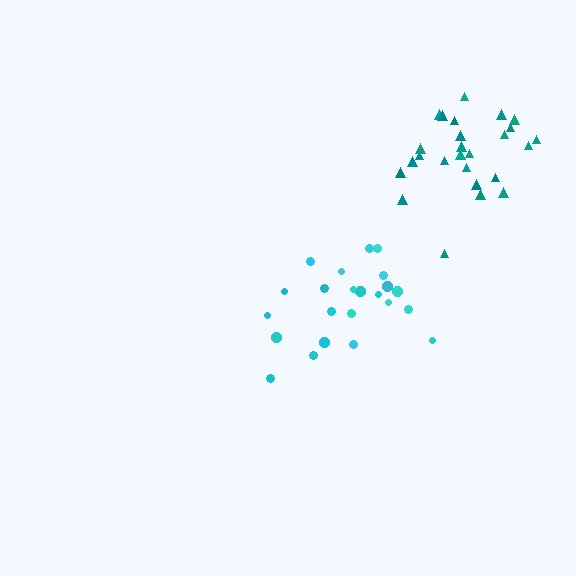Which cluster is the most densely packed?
Cyan.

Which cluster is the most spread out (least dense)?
Teal.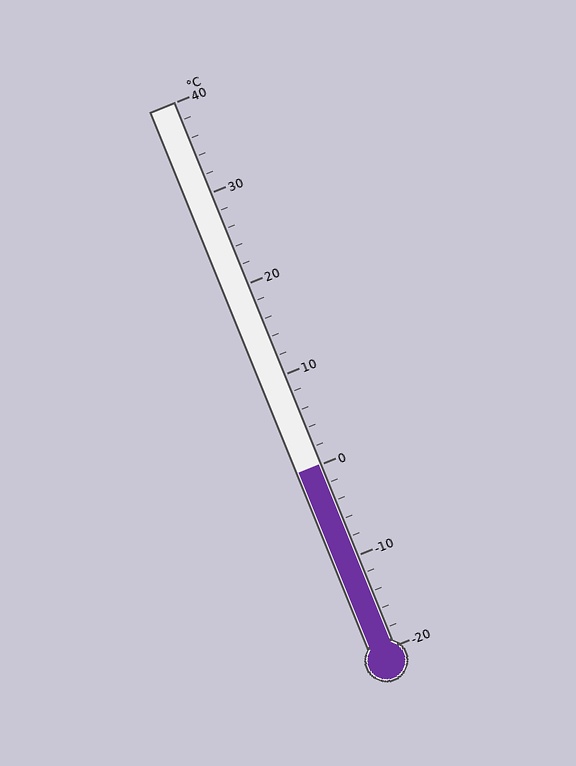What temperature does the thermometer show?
The thermometer shows approximately 0°C.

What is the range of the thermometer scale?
The thermometer scale ranges from -20°C to 40°C.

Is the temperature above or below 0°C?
The temperature is at 0°C.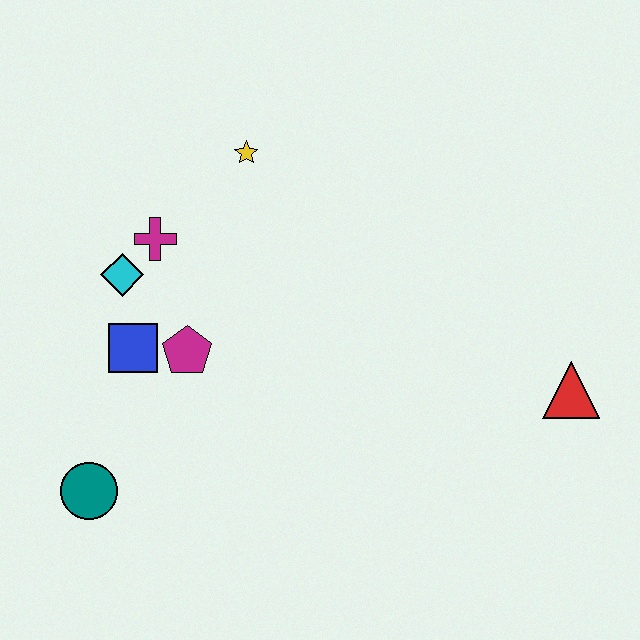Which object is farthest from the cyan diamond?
The red triangle is farthest from the cyan diamond.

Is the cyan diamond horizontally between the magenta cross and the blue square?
No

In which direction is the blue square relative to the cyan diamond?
The blue square is below the cyan diamond.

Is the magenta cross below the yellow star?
Yes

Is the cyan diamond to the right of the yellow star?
No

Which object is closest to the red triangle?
The magenta pentagon is closest to the red triangle.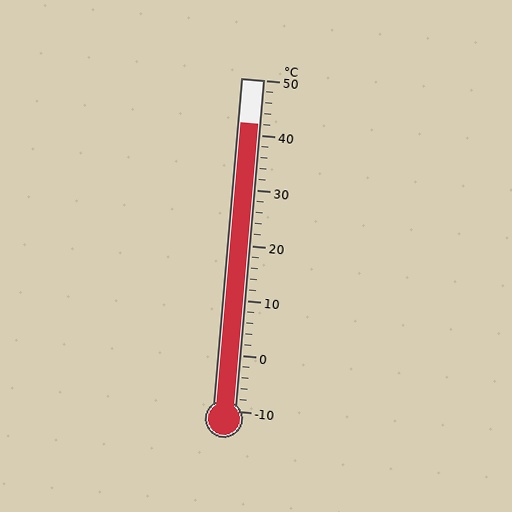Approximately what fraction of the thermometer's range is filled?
The thermometer is filled to approximately 85% of its range.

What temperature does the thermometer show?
The thermometer shows approximately 42°C.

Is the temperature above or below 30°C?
The temperature is above 30°C.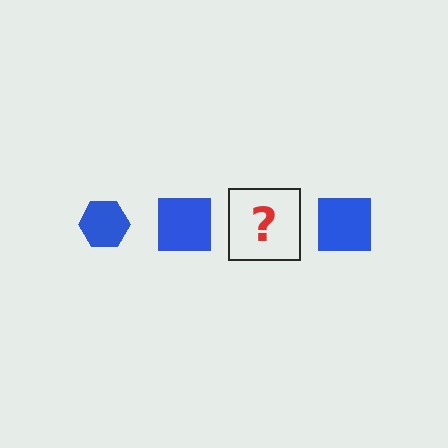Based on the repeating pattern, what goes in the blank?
The blank should be a blue hexagon.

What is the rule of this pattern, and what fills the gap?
The rule is that the pattern cycles through hexagon, square shapes in blue. The gap should be filled with a blue hexagon.